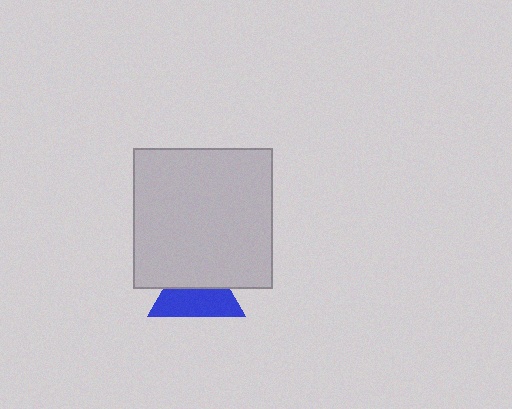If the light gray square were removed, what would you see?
You would see the complete blue triangle.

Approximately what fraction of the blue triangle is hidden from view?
Roughly 46% of the blue triangle is hidden behind the light gray square.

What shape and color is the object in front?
The object in front is a light gray square.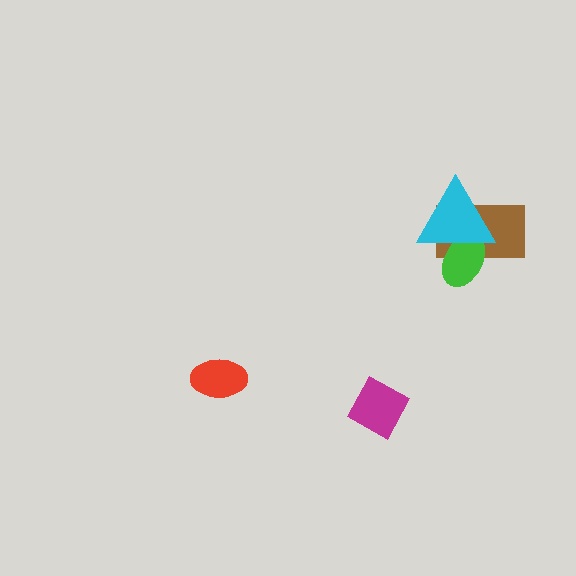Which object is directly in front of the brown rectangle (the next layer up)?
The green ellipse is directly in front of the brown rectangle.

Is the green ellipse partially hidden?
Yes, it is partially covered by another shape.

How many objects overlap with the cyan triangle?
2 objects overlap with the cyan triangle.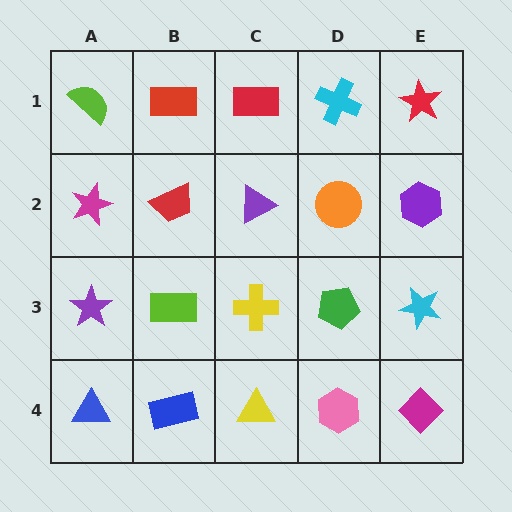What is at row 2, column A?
A magenta star.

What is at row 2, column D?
An orange circle.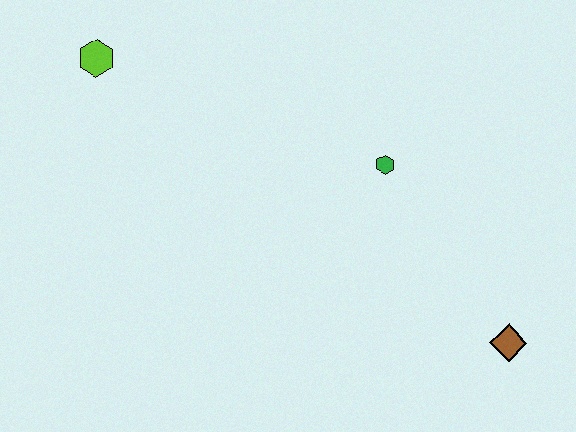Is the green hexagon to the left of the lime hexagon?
No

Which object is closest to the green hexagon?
The brown diamond is closest to the green hexagon.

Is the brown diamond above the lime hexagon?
No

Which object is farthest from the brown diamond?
The lime hexagon is farthest from the brown diamond.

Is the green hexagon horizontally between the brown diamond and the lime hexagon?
Yes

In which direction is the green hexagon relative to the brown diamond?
The green hexagon is above the brown diamond.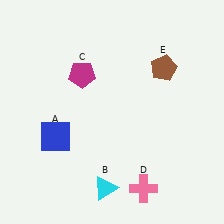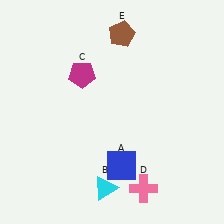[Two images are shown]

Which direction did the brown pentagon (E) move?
The brown pentagon (E) moved left.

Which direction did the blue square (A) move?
The blue square (A) moved right.